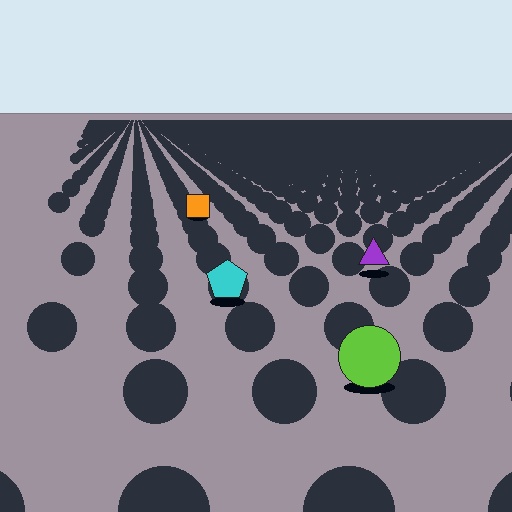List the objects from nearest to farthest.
From nearest to farthest: the lime circle, the cyan pentagon, the purple triangle, the orange square.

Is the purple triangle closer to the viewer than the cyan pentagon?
No. The cyan pentagon is closer — you can tell from the texture gradient: the ground texture is coarser near it.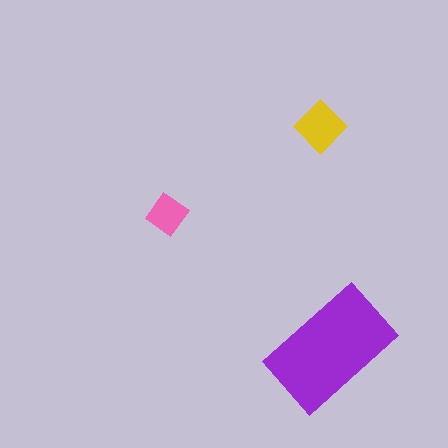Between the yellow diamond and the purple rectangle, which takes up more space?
The purple rectangle.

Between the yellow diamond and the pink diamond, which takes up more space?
The yellow diamond.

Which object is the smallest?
The pink diamond.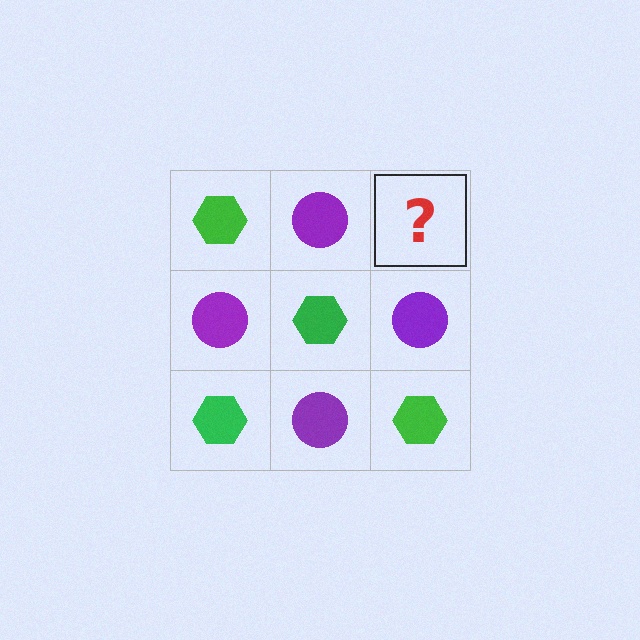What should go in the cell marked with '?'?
The missing cell should contain a green hexagon.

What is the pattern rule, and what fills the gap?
The rule is that it alternates green hexagon and purple circle in a checkerboard pattern. The gap should be filled with a green hexagon.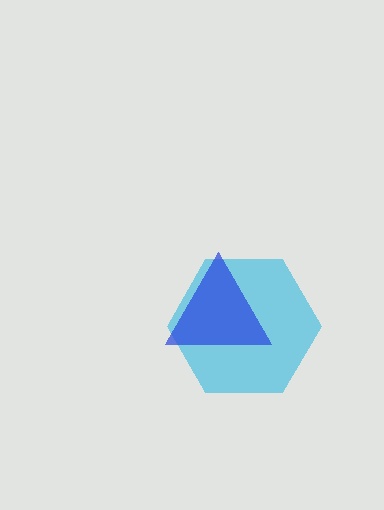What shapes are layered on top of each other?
The layered shapes are: a cyan hexagon, a blue triangle.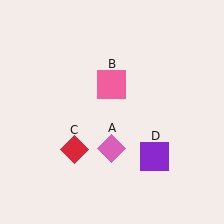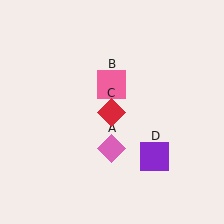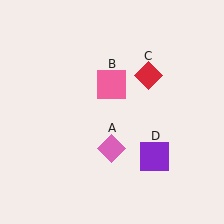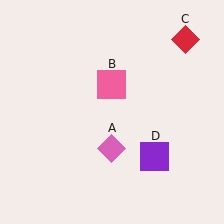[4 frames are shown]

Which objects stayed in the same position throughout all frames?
Pink diamond (object A) and pink square (object B) and purple square (object D) remained stationary.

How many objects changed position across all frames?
1 object changed position: red diamond (object C).